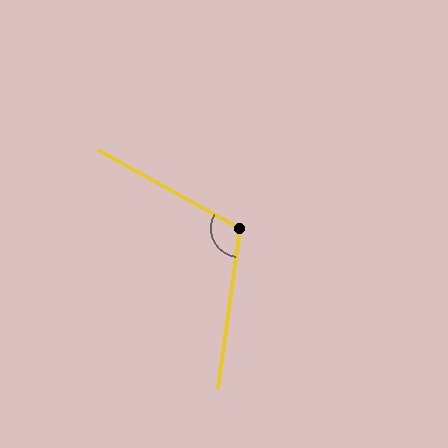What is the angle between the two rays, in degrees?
Approximately 111 degrees.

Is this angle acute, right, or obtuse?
It is obtuse.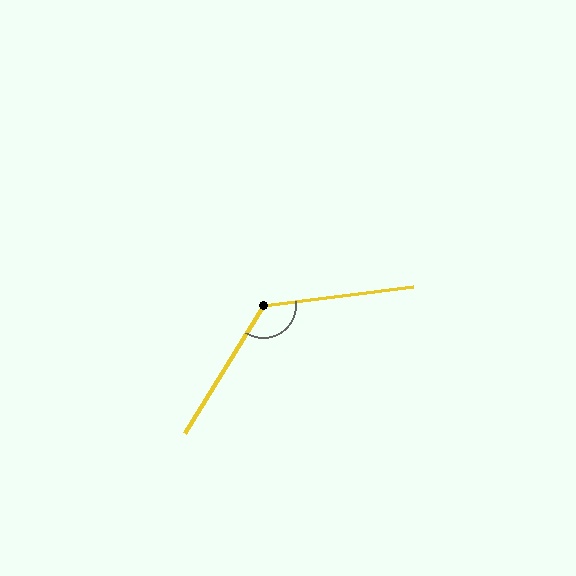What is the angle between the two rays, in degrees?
Approximately 129 degrees.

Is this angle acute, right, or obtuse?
It is obtuse.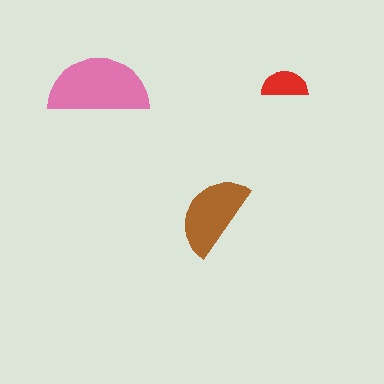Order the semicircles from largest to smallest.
the pink one, the brown one, the red one.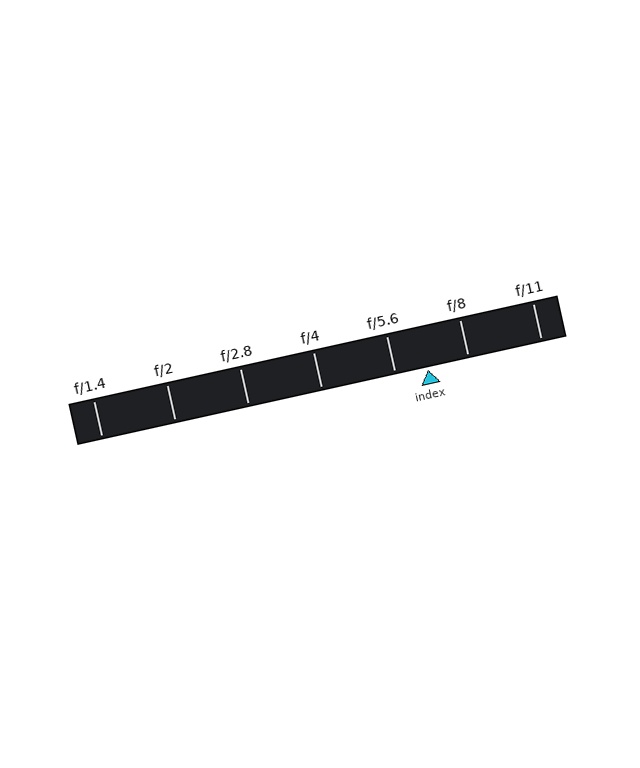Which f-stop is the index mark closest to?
The index mark is closest to f/5.6.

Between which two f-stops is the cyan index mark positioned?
The index mark is between f/5.6 and f/8.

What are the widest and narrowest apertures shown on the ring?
The widest aperture shown is f/1.4 and the narrowest is f/11.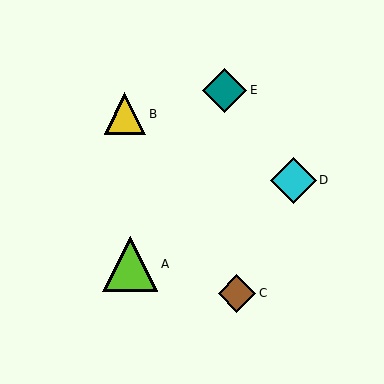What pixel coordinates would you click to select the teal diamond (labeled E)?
Click at (225, 90) to select the teal diamond E.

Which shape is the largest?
The lime triangle (labeled A) is the largest.